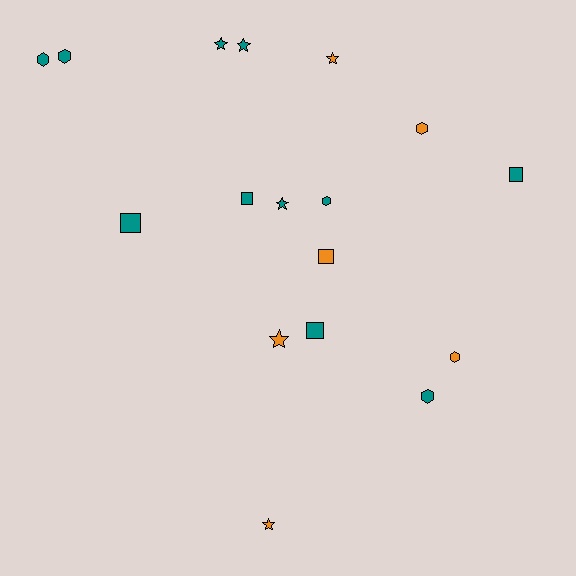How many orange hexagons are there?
There are 2 orange hexagons.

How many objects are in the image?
There are 17 objects.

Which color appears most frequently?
Teal, with 11 objects.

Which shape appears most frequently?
Star, with 6 objects.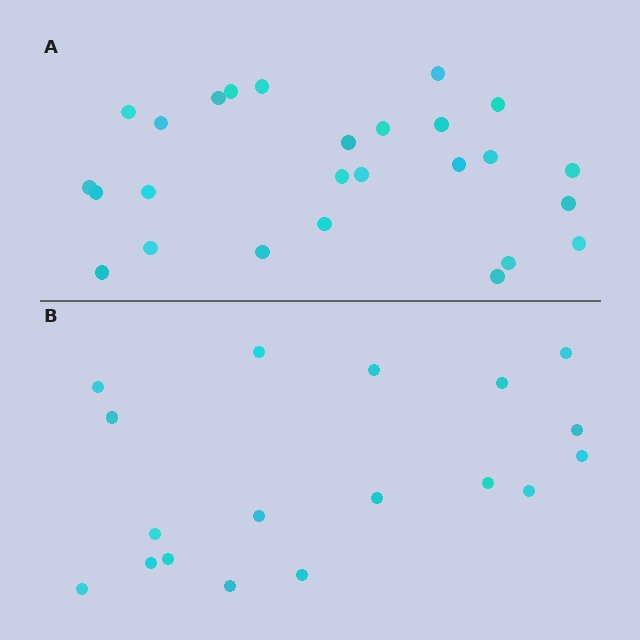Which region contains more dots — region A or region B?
Region A (the top region) has more dots.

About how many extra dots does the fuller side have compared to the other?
Region A has roughly 8 or so more dots than region B.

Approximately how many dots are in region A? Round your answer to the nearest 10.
About 30 dots. (The exact count is 26, which rounds to 30.)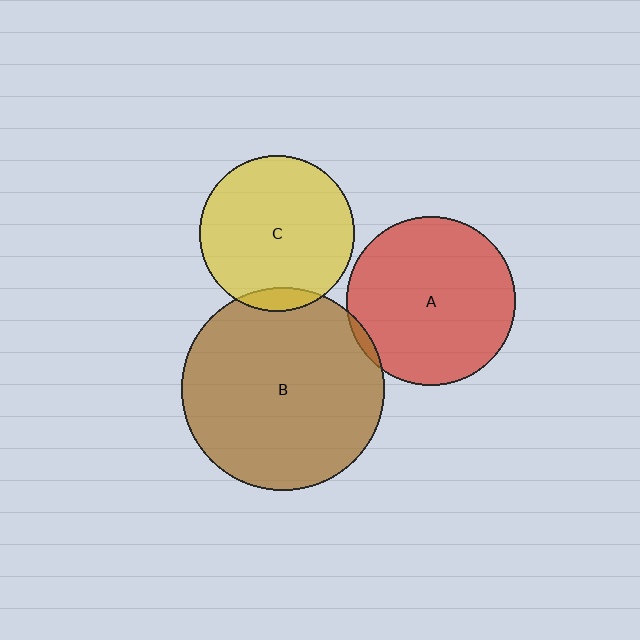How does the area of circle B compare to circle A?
Approximately 1.4 times.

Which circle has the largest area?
Circle B (brown).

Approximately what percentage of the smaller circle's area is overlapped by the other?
Approximately 5%.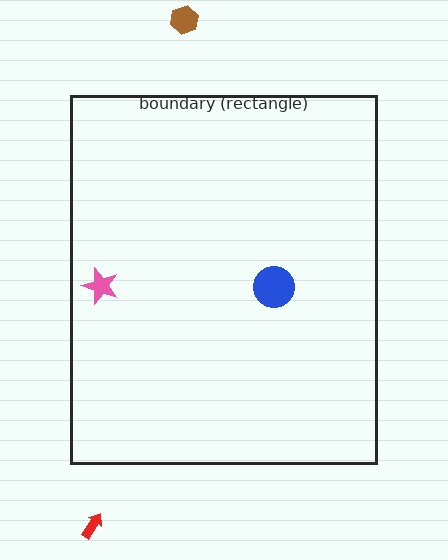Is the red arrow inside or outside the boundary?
Outside.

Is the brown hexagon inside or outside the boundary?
Outside.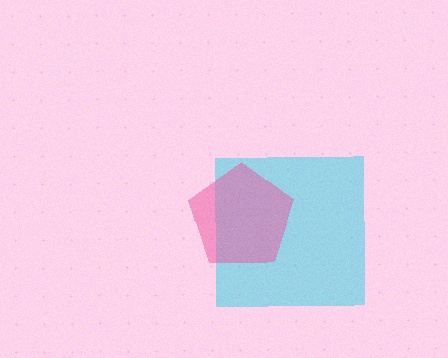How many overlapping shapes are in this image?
There are 2 overlapping shapes in the image.